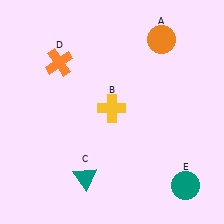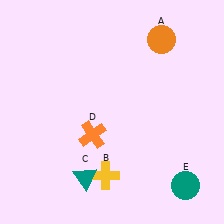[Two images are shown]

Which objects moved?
The objects that moved are: the yellow cross (B), the orange cross (D).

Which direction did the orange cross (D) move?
The orange cross (D) moved down.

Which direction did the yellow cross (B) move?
The yellow cross (B) moved down.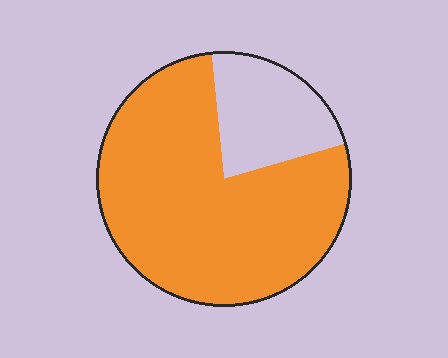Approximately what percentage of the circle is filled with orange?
Approximately 80%.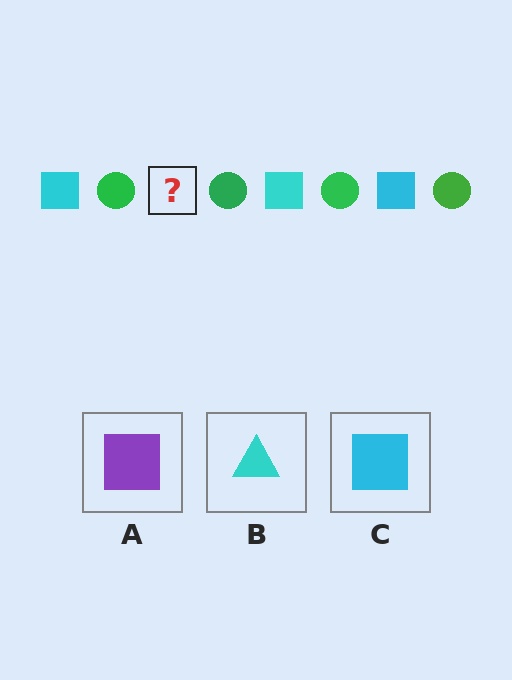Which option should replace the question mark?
Option C.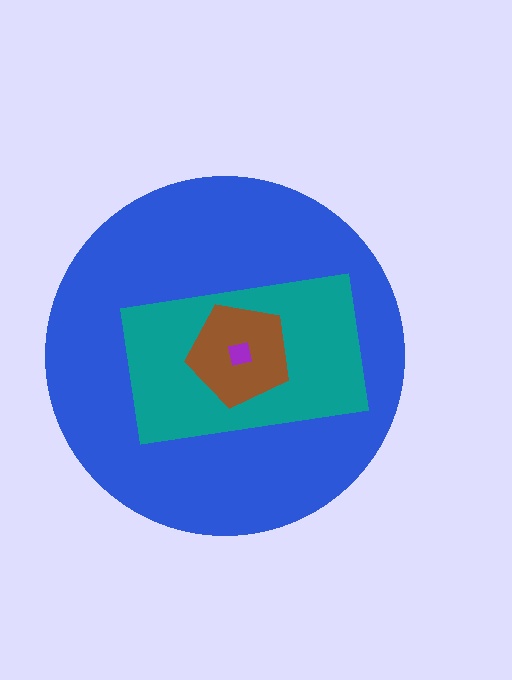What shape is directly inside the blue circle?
The teal rectangle.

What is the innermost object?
The purple square.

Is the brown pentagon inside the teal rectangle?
Yes.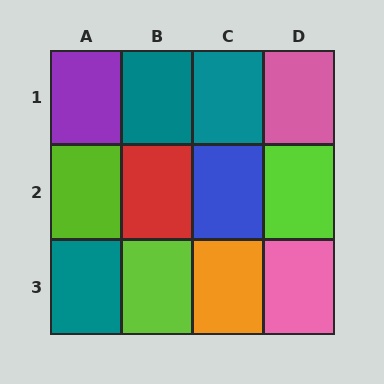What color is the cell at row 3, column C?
Orange.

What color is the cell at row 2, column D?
Lime.